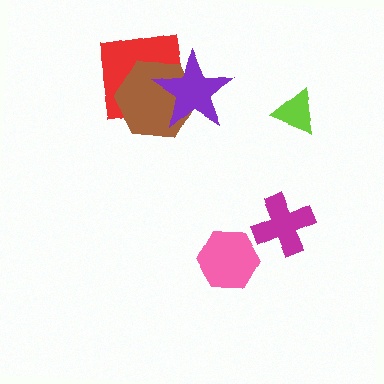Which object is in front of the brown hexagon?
The purple star is in front of the brown hexagon.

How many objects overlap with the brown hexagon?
2 objects overlap with the brown hexagon.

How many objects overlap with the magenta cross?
0 objects overlap with the magenta cross.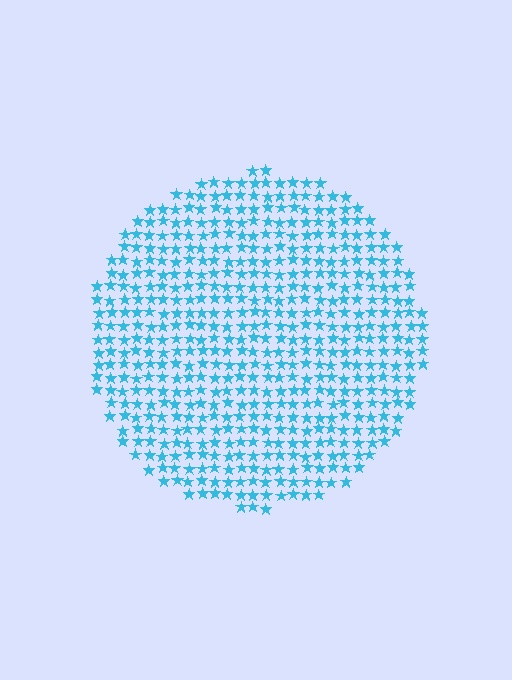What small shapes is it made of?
It is made of small stars.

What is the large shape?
The large shape is a circle.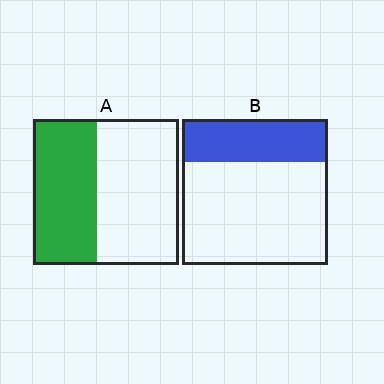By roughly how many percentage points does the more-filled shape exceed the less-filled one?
By roughly 15 percentage points (A over B).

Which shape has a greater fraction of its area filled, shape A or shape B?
Shape A.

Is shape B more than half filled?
No.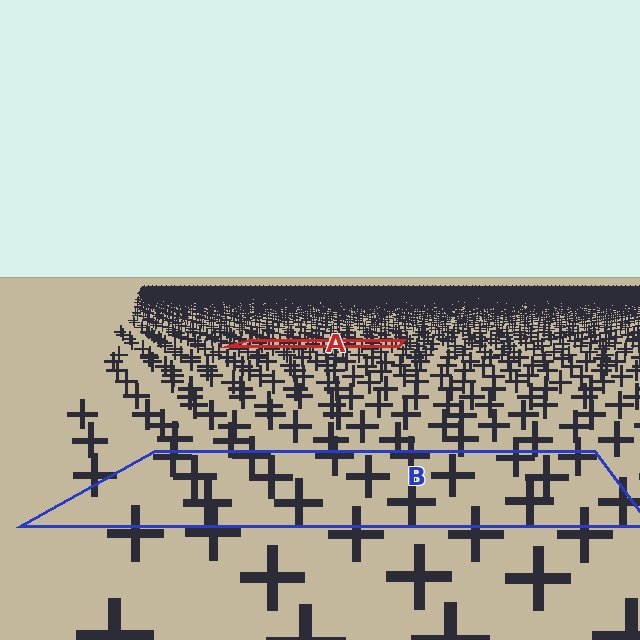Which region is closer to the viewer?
Region B is closer. The texture elements there are larger and more spread out.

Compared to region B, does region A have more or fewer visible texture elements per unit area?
Region A has more texture elements per unit area — they are packed more densely because it is farther away.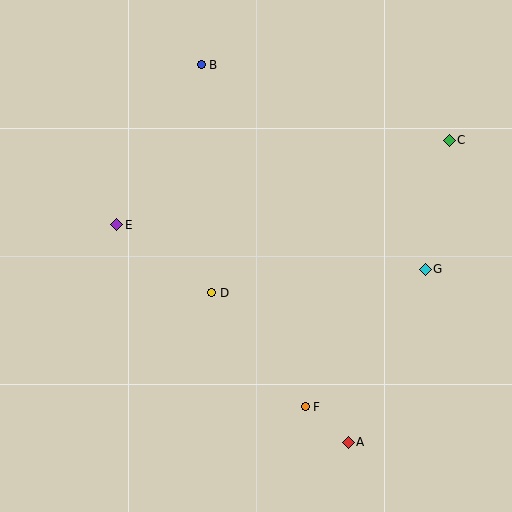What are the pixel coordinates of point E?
Point E is at (117, 225).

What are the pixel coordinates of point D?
Point D is at (212, 293).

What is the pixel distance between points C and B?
The distance between C and B is 259 pixels.